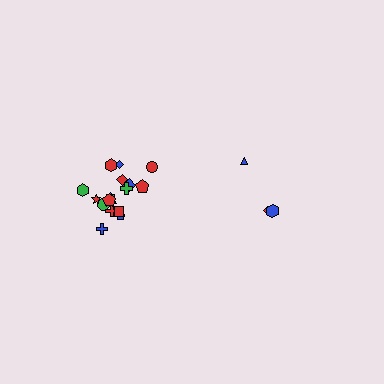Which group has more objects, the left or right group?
The left group.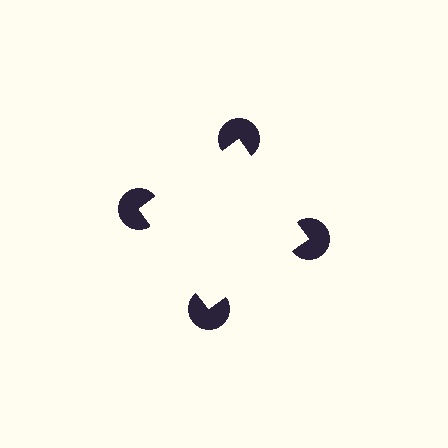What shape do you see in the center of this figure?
An illusory square — its edges are inferred from the aligned wedge cuts in the pac-man discs, not physically drawn.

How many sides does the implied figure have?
4 sides.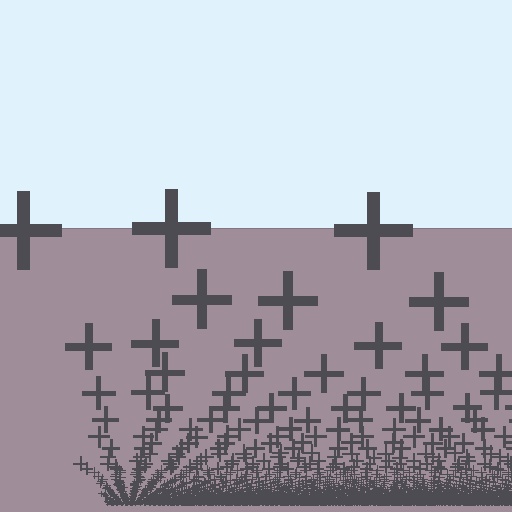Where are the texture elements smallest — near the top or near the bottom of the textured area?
Near the bottom.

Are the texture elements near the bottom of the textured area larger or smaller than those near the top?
Smaller. The gradient is inverted — elements near the bottom are smaller and denser.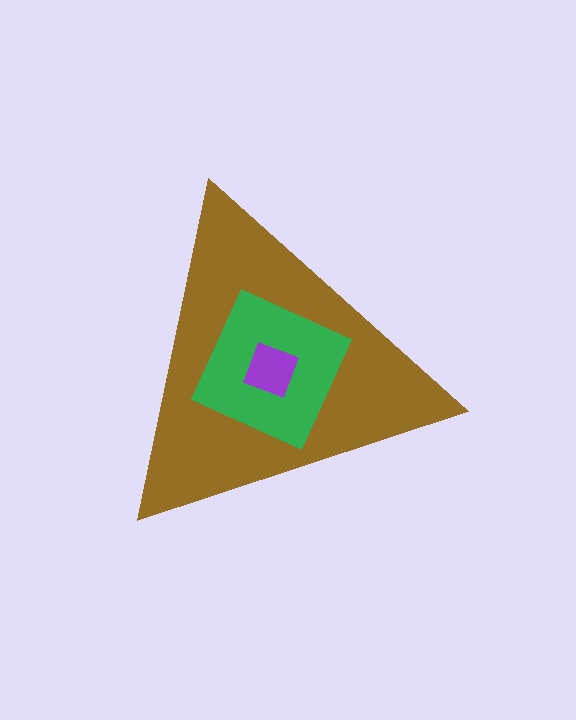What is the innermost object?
The purple square.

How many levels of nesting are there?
3.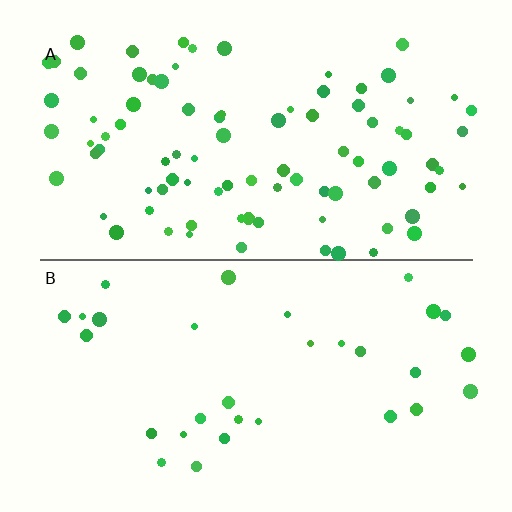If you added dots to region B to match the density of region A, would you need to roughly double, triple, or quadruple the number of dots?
Approximately triple.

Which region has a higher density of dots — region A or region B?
A (the top).